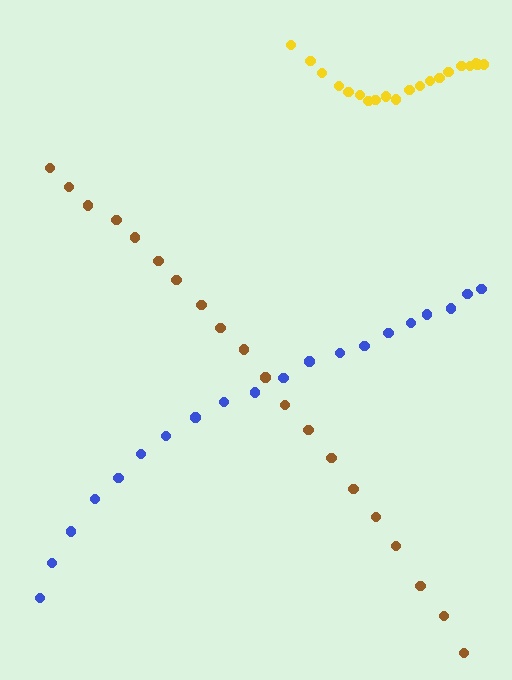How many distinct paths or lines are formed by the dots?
There are 3 distinct paths.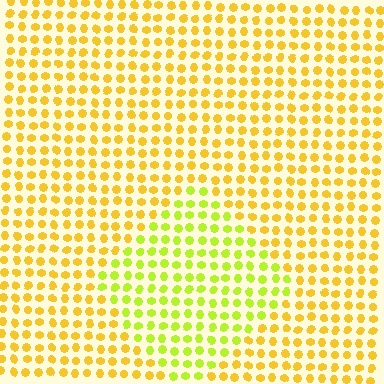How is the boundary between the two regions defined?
The boundary is defined purely by a slight shift in hue (about 33 degrees). Spacing, size, and orientation are identical on both sides.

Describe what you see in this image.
The image is filled with small yellow elements in a uniform arrangement. A diamond-shaped region is visible where the elements are tinted to a slightly different hue, forming a subtle color boundary.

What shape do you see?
I see a diamond.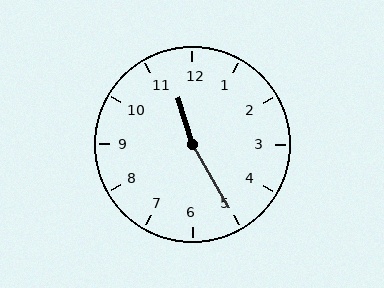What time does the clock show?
11:25.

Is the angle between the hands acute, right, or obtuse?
It is obtuse.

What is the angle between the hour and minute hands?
Approximately 168 degrees.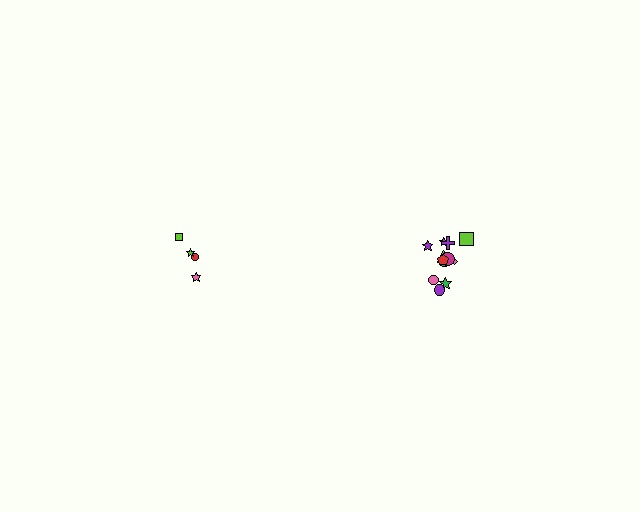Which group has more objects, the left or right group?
The right group.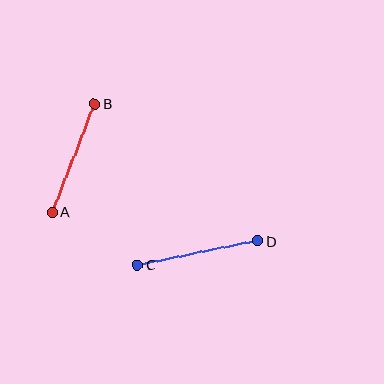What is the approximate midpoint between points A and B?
The midpoint is at approximately (73, 158) pixels.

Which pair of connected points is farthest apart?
Points C and D are farthest apart.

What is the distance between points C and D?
The distance is approximately 123 pixels.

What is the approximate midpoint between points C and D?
The midpoint is at approximately (198, 253) pixels.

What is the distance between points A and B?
The distance is approximately 116 pixels.